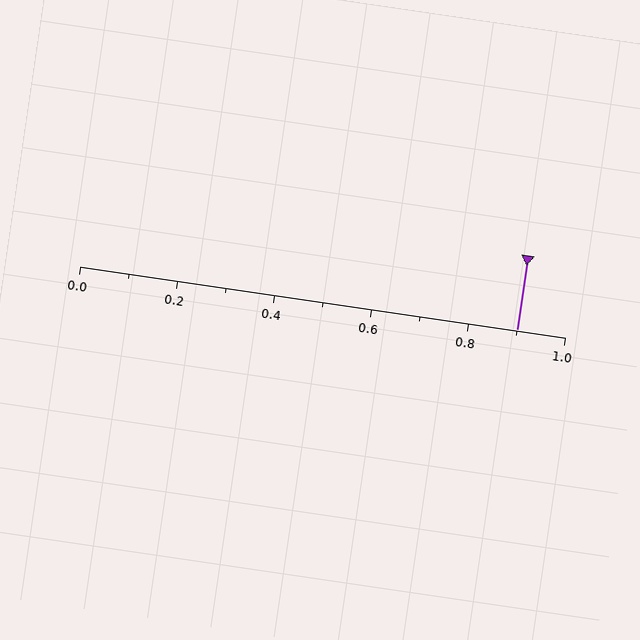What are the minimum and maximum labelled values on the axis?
The axis runs from 0.0 to 1.0.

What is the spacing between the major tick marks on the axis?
The major ticks are spaced 0.2 apart.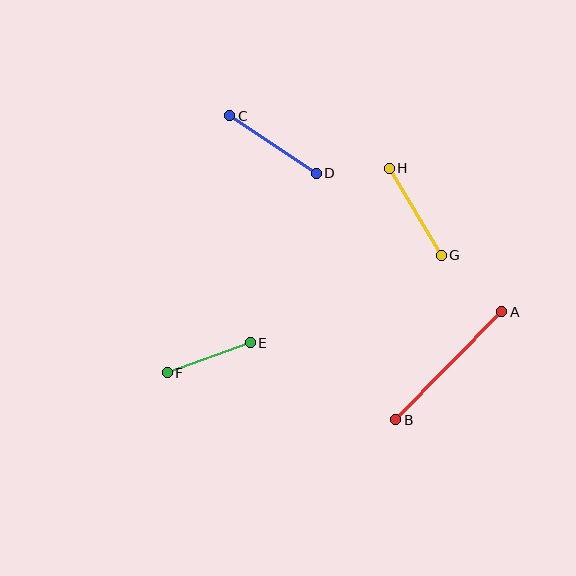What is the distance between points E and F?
The distance is approximately 88 pixels.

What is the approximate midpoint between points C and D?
The midpoint is at approximately (273, 145) pixels.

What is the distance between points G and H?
The distance is approximately 101 pixels.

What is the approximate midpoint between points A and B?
The midpoint is at approximately (449, 366) pixels.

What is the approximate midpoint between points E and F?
The midpoint is at approximately (209, 358) pixels.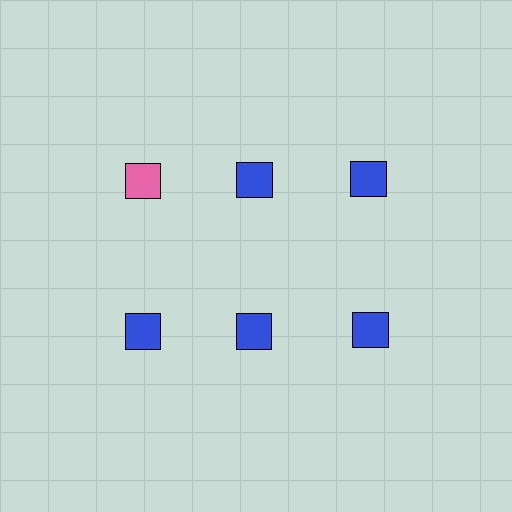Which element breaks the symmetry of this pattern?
The pink square in the top row, leftmost column breaks the symmetry. All other shapes are blue squares.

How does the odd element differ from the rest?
It has a different color: pink instead of blue.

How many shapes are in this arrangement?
There are 6 shapes arranged in a grid pattern.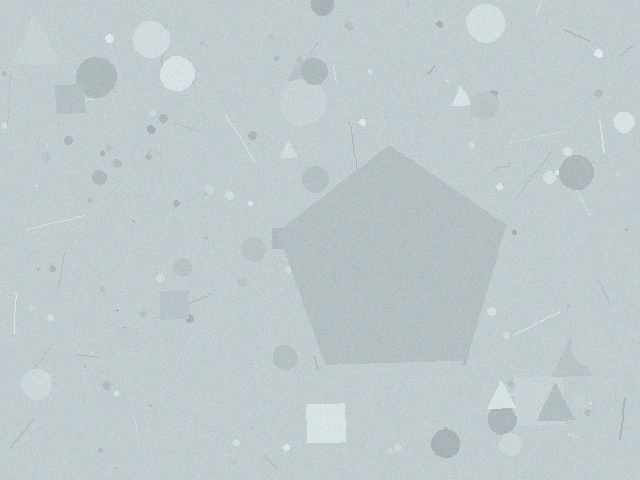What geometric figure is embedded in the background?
A pentagon is embedded in the background.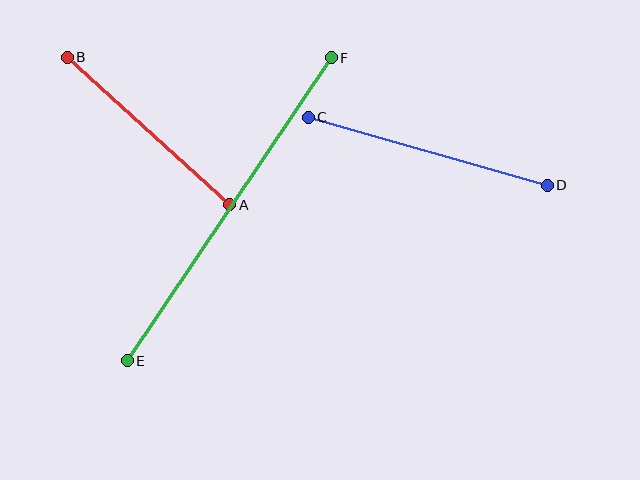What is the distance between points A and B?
The distance is approximately 220 pixels.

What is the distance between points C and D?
The distance is approximately 249 pixels.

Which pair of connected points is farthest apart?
Points E and F are farthest apart.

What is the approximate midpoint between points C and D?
The midpoint is at approximately (428, 151) pixels.